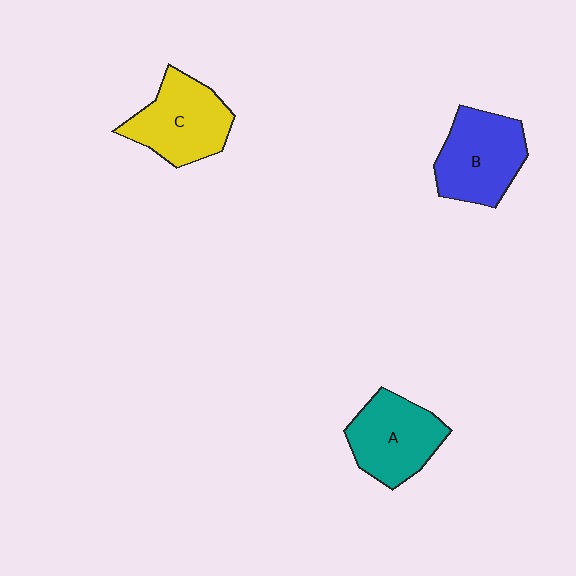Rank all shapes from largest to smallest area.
From largest to smallest: B (blue), C (yellow), A (teal).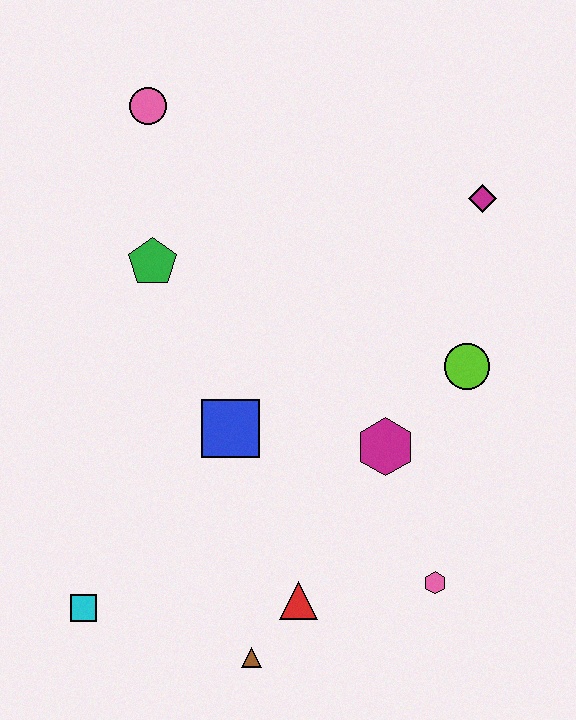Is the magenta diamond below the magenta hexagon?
No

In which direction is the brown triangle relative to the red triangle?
The brown triangle is below the red triangle.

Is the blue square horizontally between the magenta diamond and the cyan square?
Yes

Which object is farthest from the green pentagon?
The pink hexagon is farthest from the green pentagon.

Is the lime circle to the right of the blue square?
Yes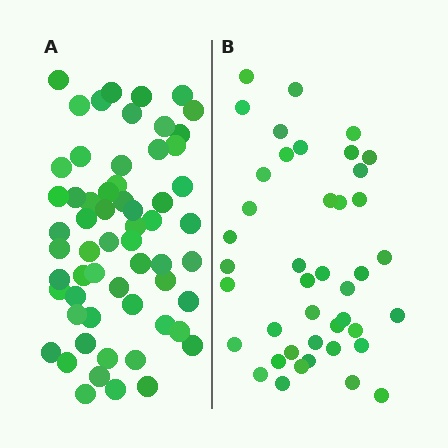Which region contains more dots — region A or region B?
Region A (the left region) has more dots.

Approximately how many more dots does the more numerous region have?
Region A has approximately 20 more dots than region B.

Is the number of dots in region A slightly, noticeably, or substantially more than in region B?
Region A has noticeably more, but not dramatically so. The ratio is roughly 1.4 to 1.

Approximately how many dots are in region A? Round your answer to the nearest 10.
About 60 dots.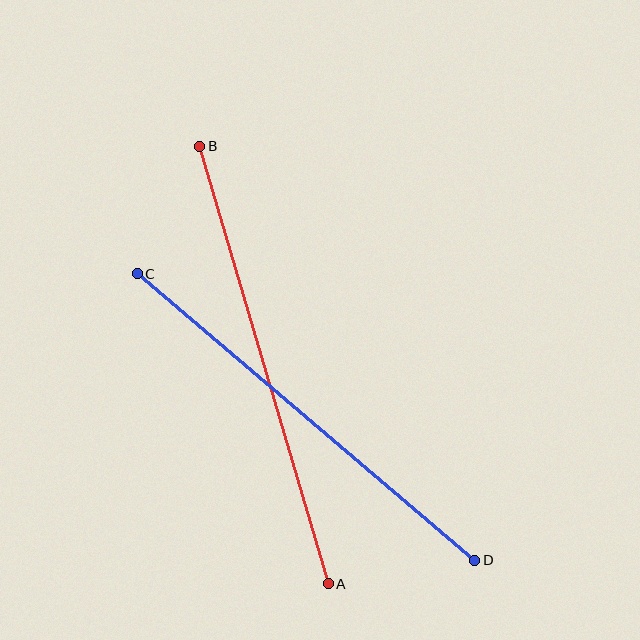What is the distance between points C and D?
The distance is approximately 442 pixels.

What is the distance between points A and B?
The distance is approximately 456 pixels.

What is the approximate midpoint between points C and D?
The midpoint is at approximately (306, 417) pixels.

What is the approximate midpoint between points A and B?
The midpoint is at approximately (264, 365) pixels.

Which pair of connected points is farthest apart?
Points A and B are farthest apart.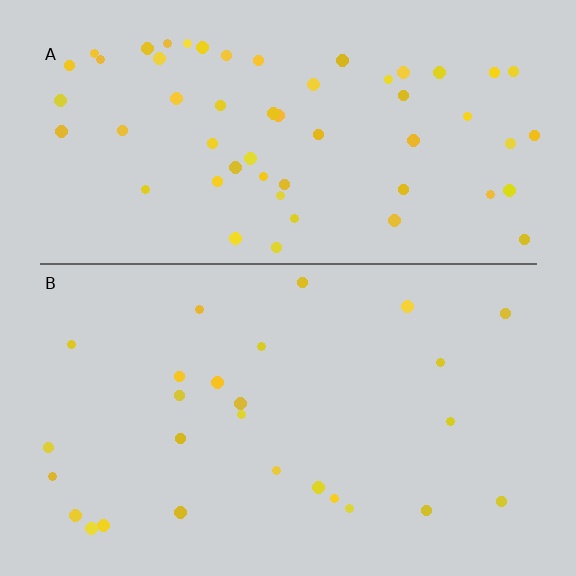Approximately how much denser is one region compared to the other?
Approximately 2.2× — region A over region B.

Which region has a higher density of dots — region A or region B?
A (the top).